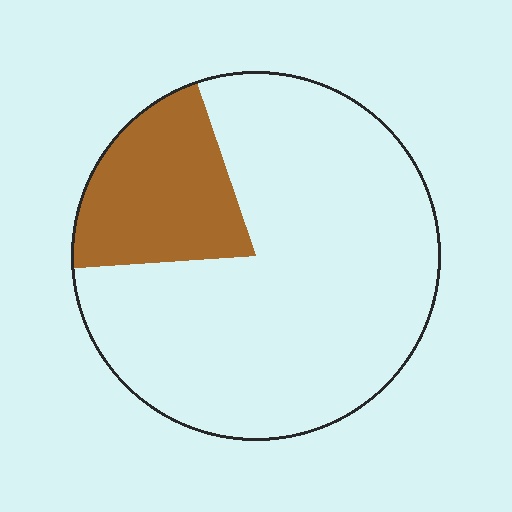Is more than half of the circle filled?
No.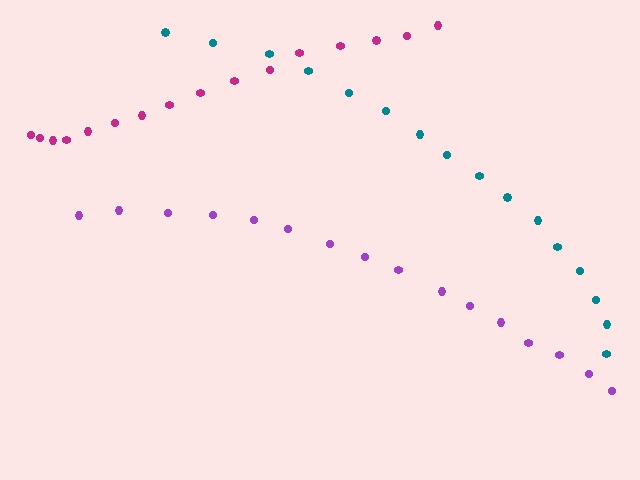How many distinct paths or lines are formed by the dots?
There are 3 distinct paths.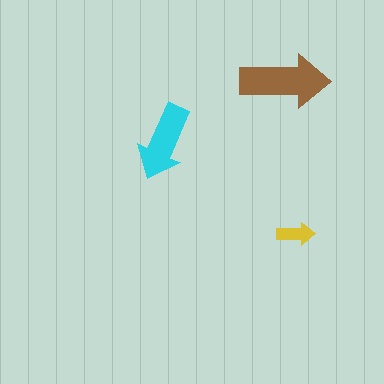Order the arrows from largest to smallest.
the brown one, the cyan one, the yellow one.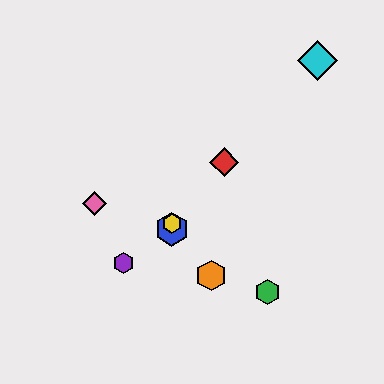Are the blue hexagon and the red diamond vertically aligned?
No, the blue hexagon is at x≈172 and the red diamond is at x≈224.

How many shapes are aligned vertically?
2 shapes (the blue hexagon, the yellow hexagon) are aligned vertically.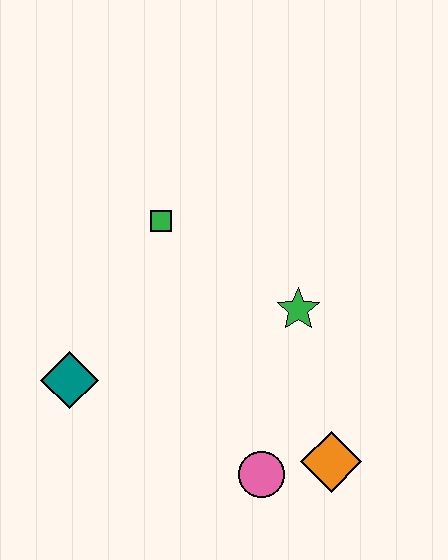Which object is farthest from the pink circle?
The green square is farthest from the pink circle.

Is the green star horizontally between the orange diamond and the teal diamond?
Yes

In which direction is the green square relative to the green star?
The green square is to the left of the green star.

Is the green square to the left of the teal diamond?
No